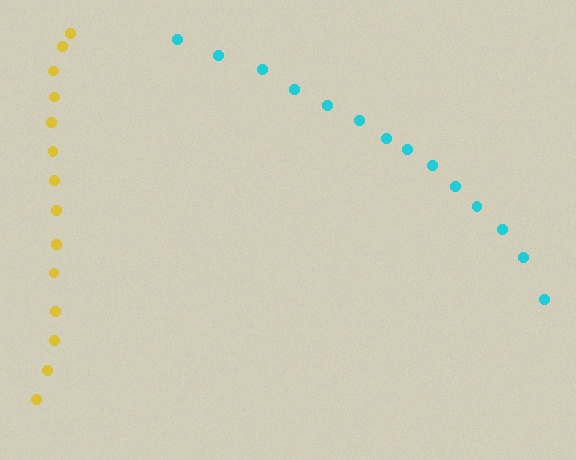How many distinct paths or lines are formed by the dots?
There are 2 distinct paths.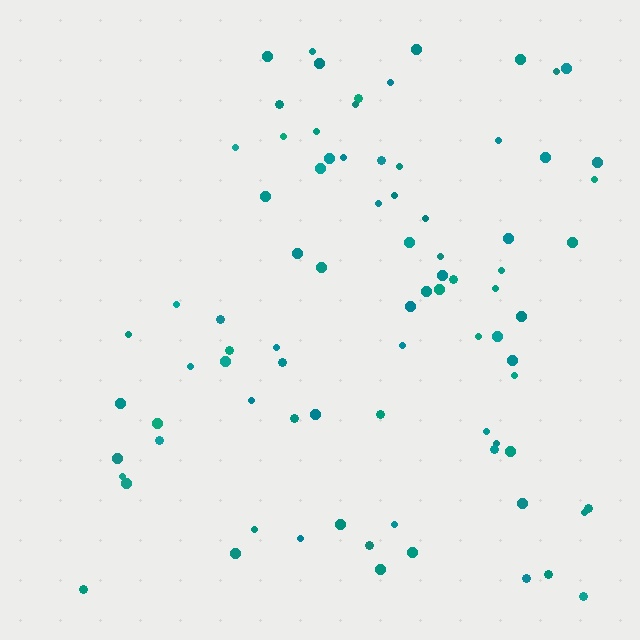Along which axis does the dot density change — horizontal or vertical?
Horizontal.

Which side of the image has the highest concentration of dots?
The right.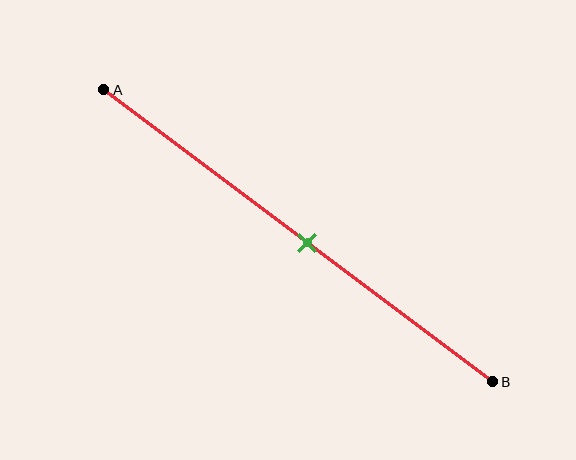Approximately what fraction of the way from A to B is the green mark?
The green mark is approximately 50% of the way from A to B.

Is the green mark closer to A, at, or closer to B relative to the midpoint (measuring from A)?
The green mark is approximately at the midpoint of segment AB.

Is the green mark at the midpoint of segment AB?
Yes, the mark is approximately at the midpoint.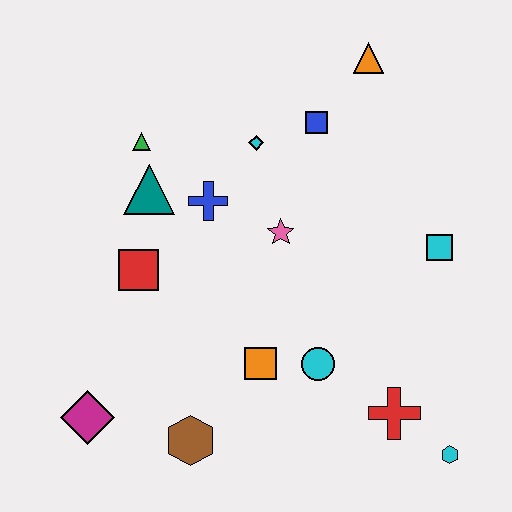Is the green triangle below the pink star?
No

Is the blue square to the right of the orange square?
Yes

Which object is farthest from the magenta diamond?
The orange triangle is farthest from the magenta diamond.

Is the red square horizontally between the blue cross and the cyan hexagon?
No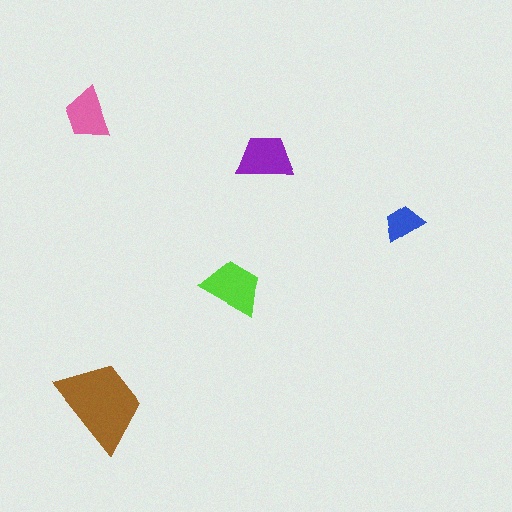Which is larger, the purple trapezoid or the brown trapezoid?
The brown one.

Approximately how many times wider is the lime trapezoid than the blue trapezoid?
About 1.5 times wider.